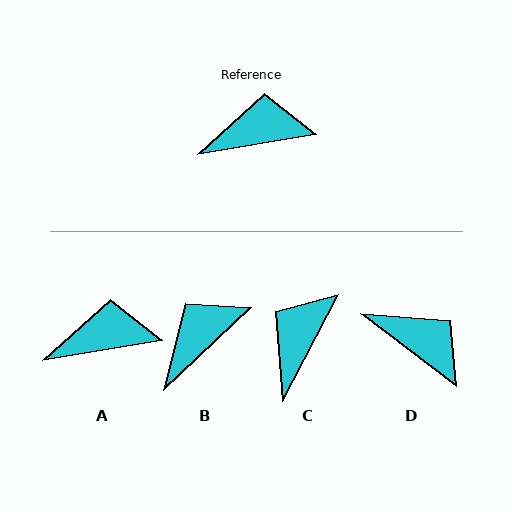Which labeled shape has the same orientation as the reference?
A.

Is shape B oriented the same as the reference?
No, it is off by about 34 degrees.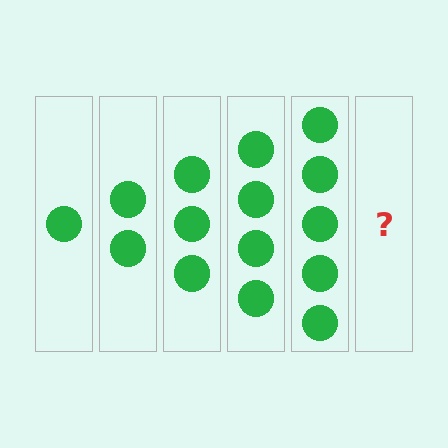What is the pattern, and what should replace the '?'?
The pattern is that each step adds one more circle. The '?' should be 6 circles.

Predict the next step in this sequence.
The next step is 6 circles.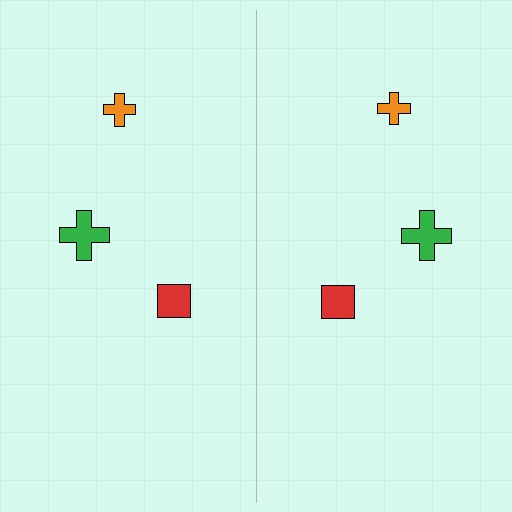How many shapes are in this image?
There are 6 shapes in this image.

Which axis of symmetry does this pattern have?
The pattern has a vertical axis of symmetry running through the center of the image.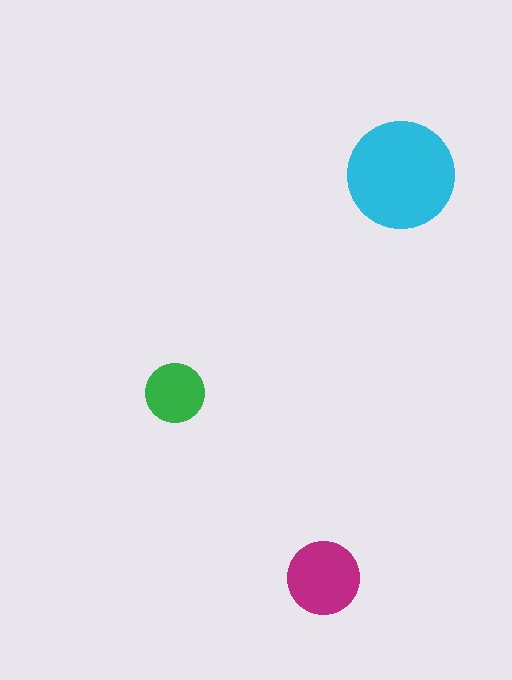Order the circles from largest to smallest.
the cyan one, the magenta one, the green one.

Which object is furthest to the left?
The green circle is leftmost.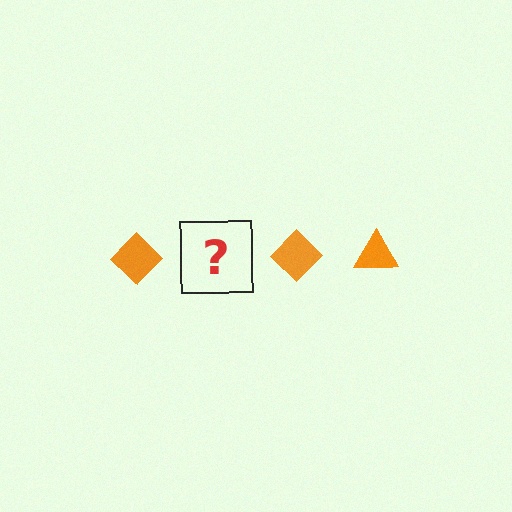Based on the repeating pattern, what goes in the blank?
The blank should be an orange triangle.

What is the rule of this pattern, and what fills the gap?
The rule is that the pattern cycles through diamond, triangle shapes in orange. The gap should be filled with an orange triangle.